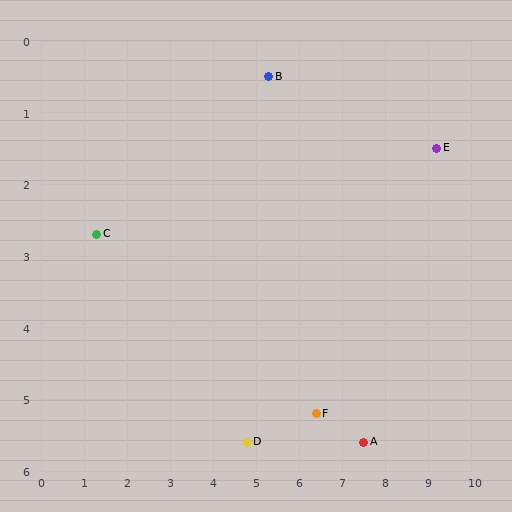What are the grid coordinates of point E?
Point E is at approximately (9.2, 1.5).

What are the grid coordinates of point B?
Point B is at approximately (5.3, 0.5).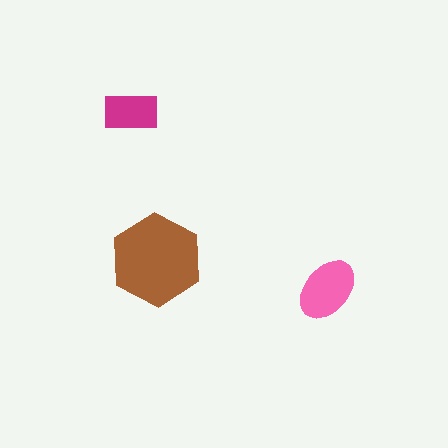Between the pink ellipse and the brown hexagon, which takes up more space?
The brown hexagon.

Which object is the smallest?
The magenta rectangle.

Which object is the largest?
The brown hexagon.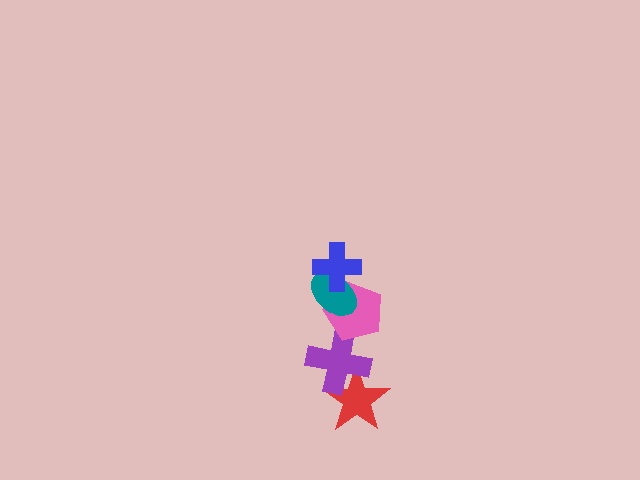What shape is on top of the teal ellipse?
The blue cross is on top of the teal ellipse.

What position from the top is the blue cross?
The blue cross is 1st from the top.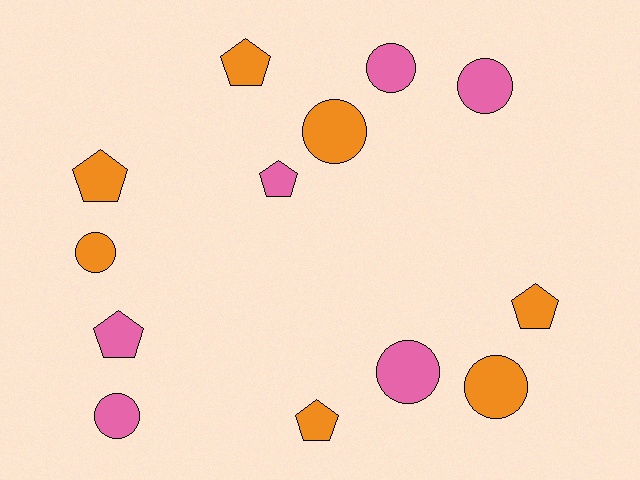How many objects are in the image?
There are 13 objects.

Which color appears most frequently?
Orange, with 7 objects.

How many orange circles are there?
There are 3 orange circles.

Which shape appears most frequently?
Circle, with 7 objects.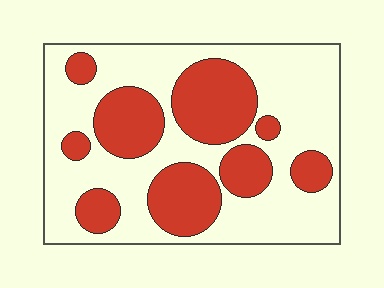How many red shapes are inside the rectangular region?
9.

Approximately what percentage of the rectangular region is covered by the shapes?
Approximately 35%.